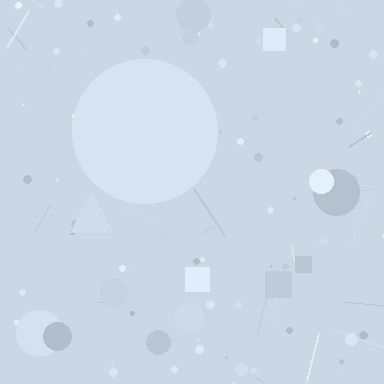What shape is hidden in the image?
A circle is hidden in the image.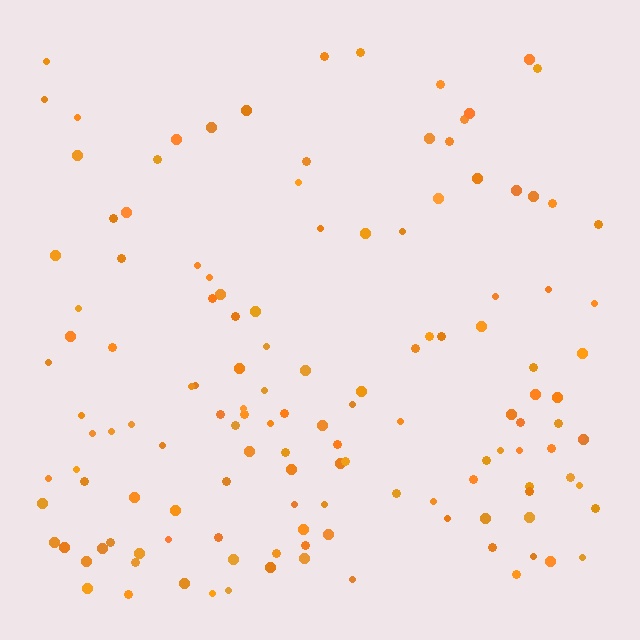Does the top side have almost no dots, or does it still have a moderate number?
Still a moderate number, just noticeably fewer than the bottom.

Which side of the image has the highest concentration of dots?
The bottom.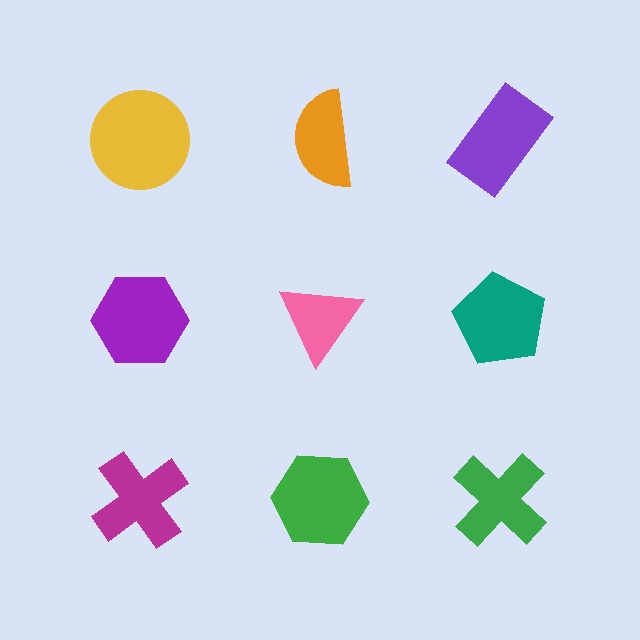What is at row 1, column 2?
An orange semicircle.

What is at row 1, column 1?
A yellow circle.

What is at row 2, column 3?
A teal pentagon.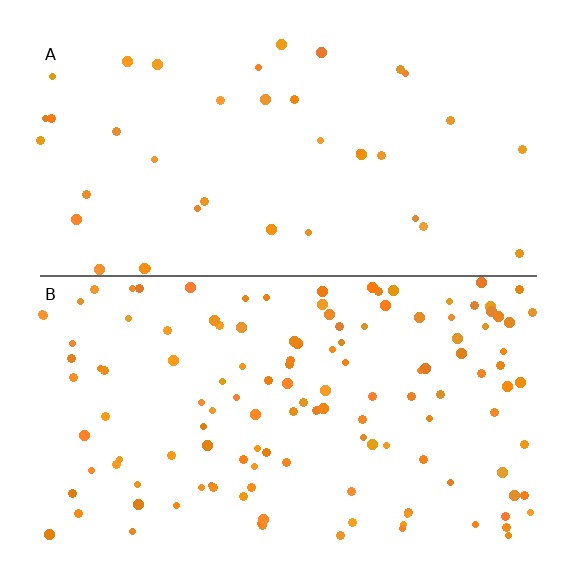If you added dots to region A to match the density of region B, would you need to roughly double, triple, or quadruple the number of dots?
Approximately triple.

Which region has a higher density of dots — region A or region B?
B (the bottom).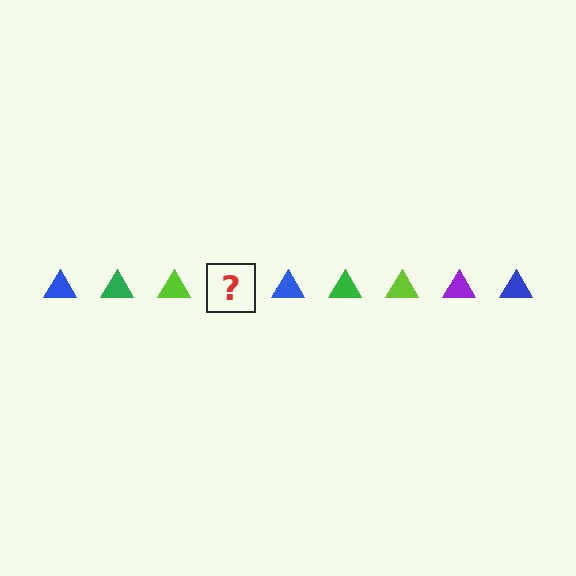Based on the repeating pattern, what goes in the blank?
The blank should be a purple triangle.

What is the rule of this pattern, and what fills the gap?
The rule is that the pattern cycles through blue, green, lime, purple triangles. The gap should be filled with a purple triangle.